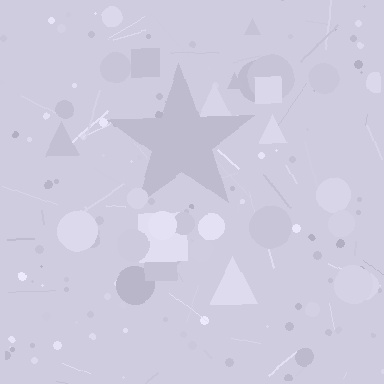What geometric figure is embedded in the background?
A star is embedded in the background.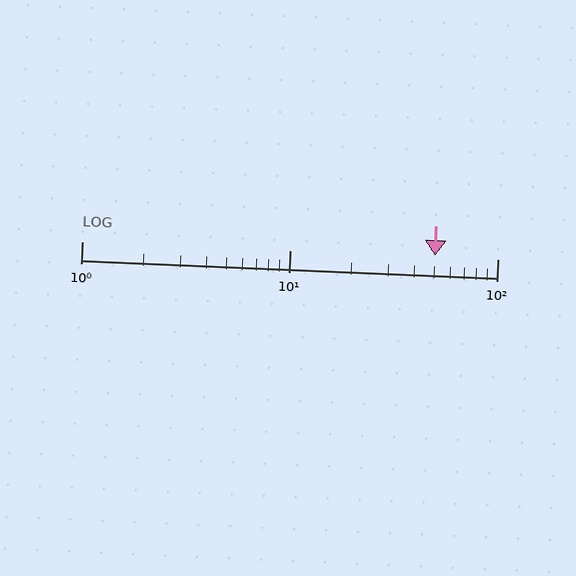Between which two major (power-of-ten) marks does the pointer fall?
The pointer is between 10 and 100.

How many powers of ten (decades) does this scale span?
The scale spans 2 decades, from 1 to 100.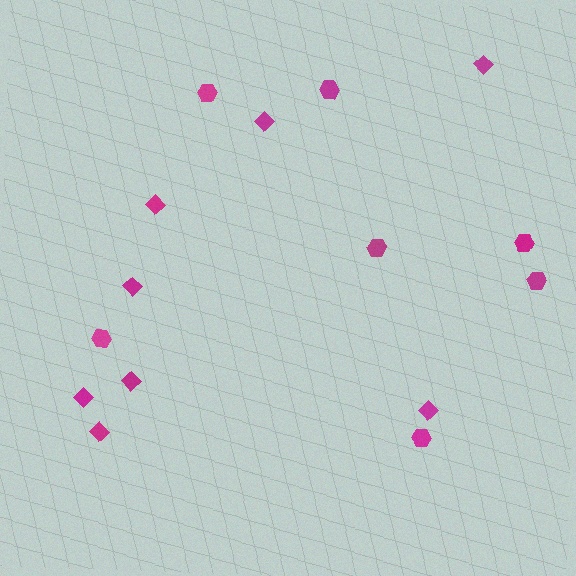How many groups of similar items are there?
There are 2 groups: one group of diamonds (8) and one group of hexagons (7).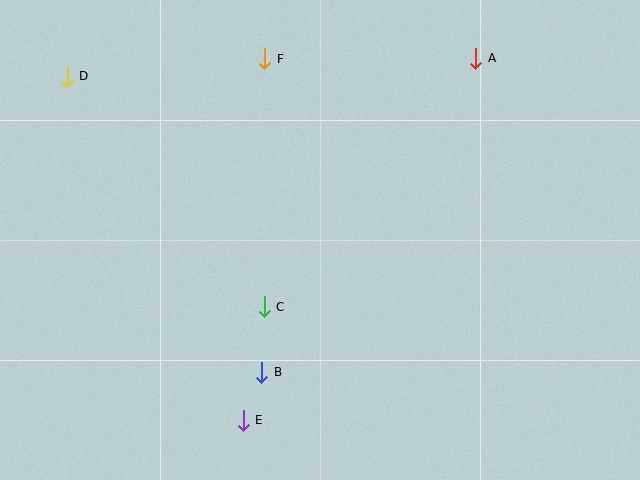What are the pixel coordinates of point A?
Point A is at (476, 58).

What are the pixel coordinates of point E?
Point E is at (243, 420).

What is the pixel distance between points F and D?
The distance between F and D is 198 pixels.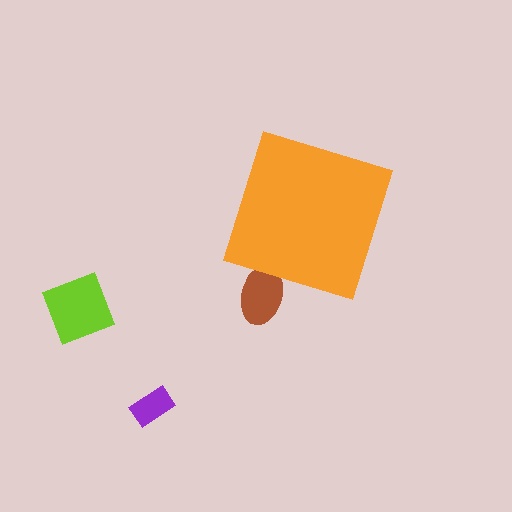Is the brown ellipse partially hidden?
Yes, the brown ellipse is partially hidden behind the orange diamond.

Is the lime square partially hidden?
No, the lime square is fully visible.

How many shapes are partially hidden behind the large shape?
1 shape is partially hidden.